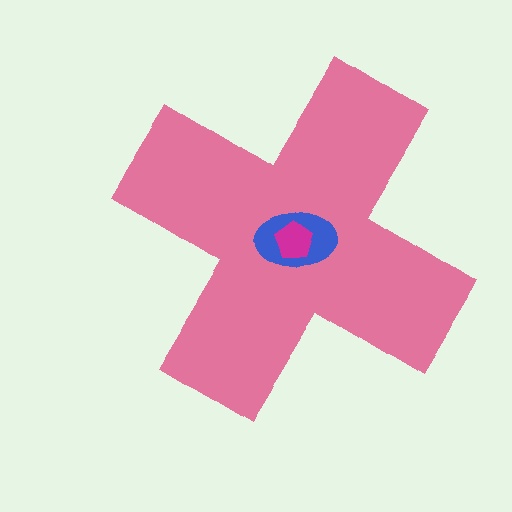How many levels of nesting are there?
3.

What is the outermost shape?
The pink cross.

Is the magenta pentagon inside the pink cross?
Yes.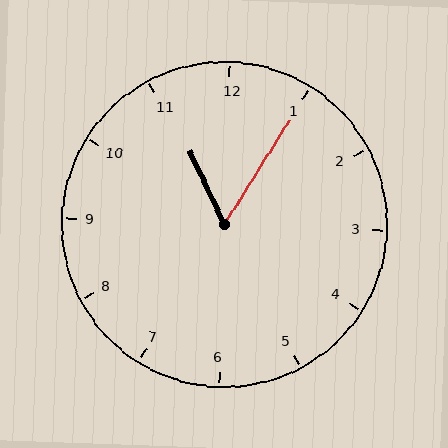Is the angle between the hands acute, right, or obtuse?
It is acute.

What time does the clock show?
11:05.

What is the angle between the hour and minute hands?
Approximately 58 degrees.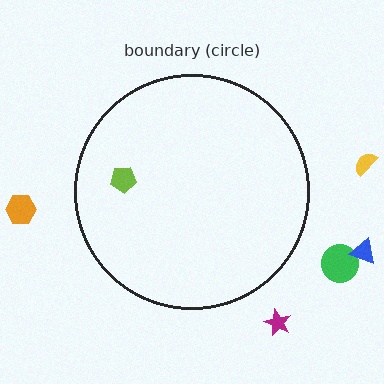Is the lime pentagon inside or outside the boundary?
Inside.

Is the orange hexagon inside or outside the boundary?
Outside.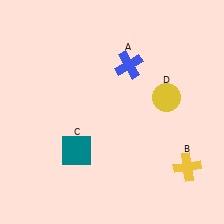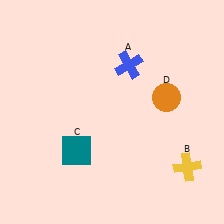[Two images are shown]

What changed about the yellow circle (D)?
In Image 1, D is yellow. In Image 2, it changed to orange.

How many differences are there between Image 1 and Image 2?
There is 1 difference between the two images.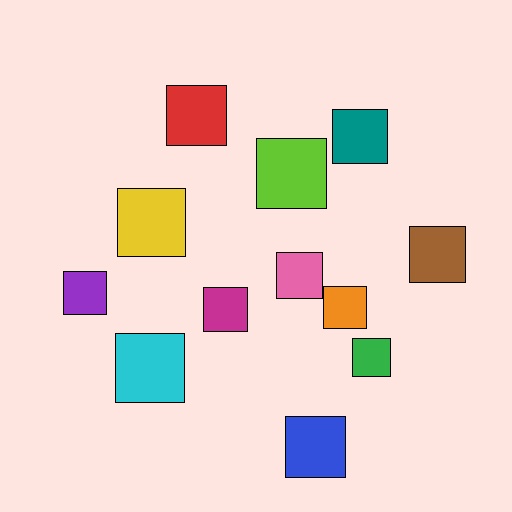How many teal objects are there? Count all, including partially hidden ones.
There is 1 teal object.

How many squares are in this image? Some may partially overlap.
There are 12 squares.